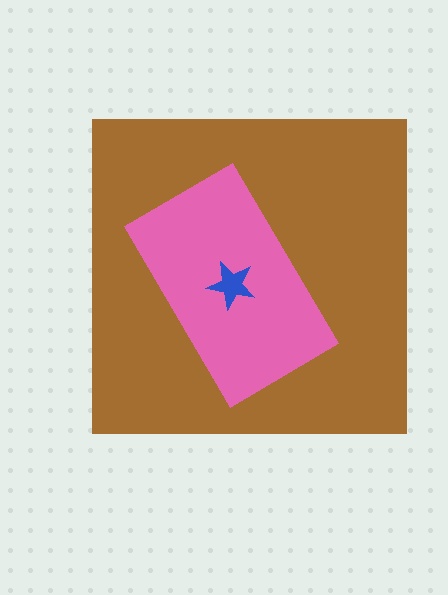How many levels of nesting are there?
3.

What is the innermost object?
The blue star.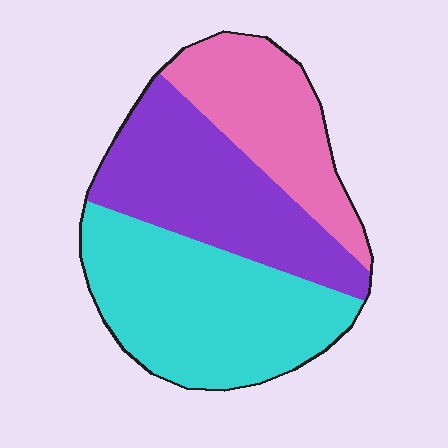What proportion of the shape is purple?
Purple covers roughly 35% of the shape.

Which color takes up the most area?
Cyan, at roughly 40%.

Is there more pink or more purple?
Purple.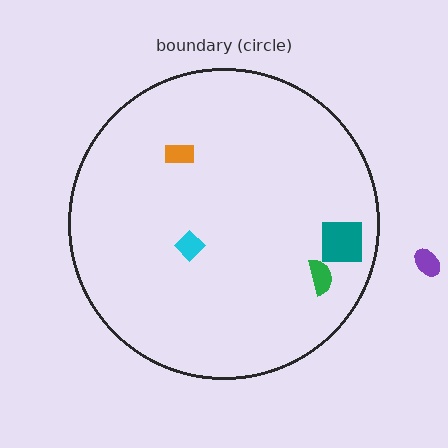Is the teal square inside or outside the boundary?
Inside.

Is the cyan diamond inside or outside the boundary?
Inside.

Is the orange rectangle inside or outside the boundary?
Inside.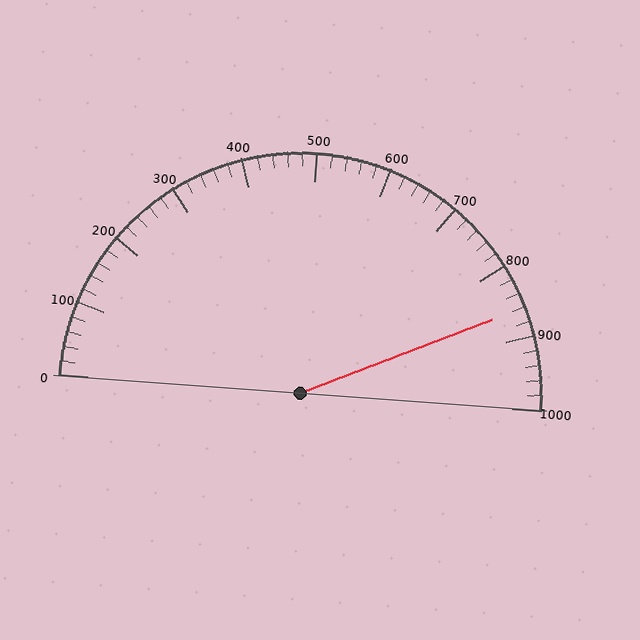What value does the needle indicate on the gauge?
The needle indicates approximately 860.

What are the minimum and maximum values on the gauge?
The gauge ranges from 0 to 1000.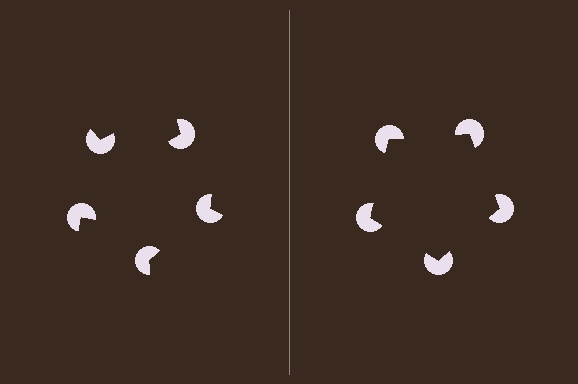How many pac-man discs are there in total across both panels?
10 — 5 on each side.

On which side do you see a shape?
An illusory pentagon appears on the right side. On the left side the wedge cuts are rotated, so no coherent shape forms.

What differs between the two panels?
The pac-man discs are positioned identically on both sides; only the wedge orientations differ. On the right they align to a pentagon; on the left they are misaligned.